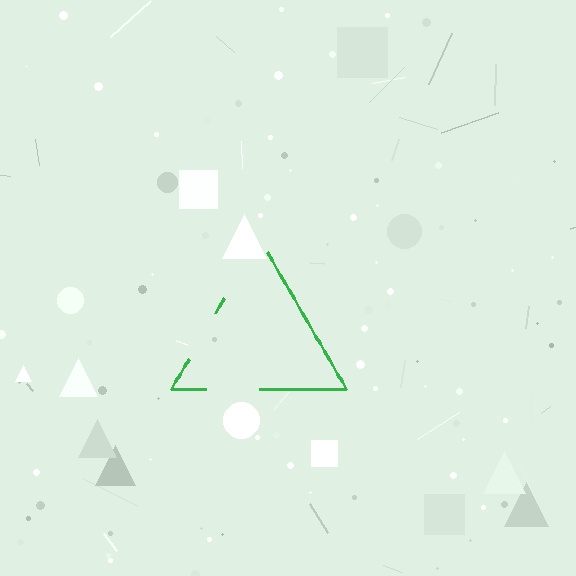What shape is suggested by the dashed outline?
The dashed outline suggests a triangle.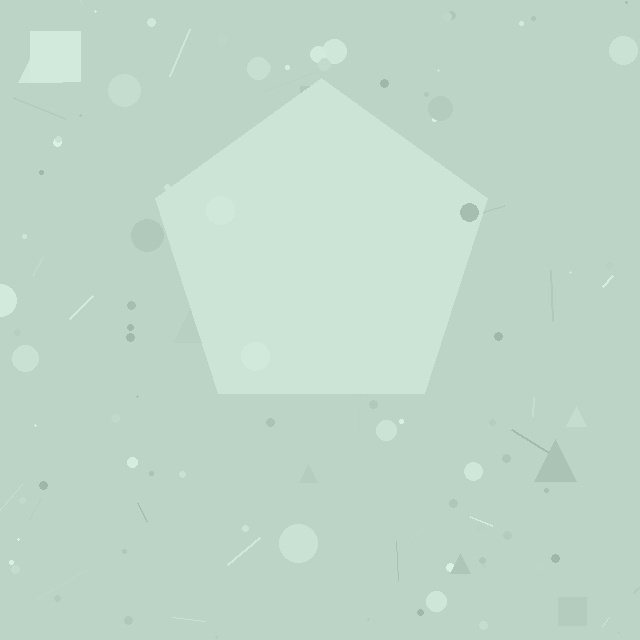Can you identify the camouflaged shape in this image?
The camouflaged shape is a pentagon.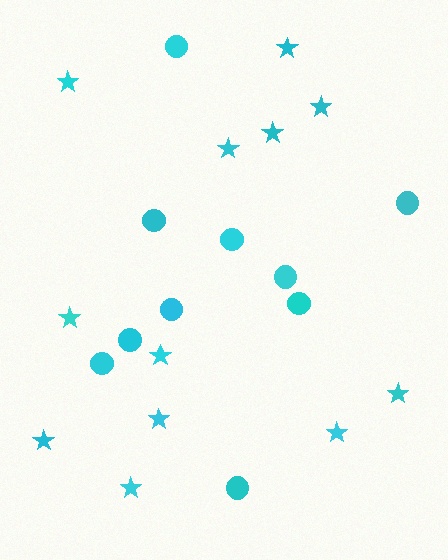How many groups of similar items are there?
There are 2 groups: one group of stars (12) and one group of circles (10).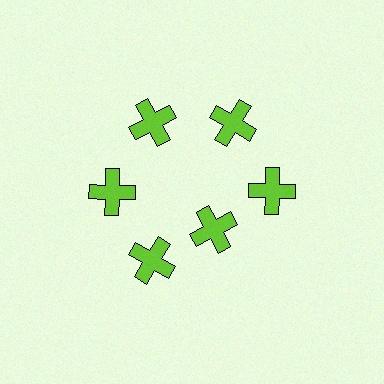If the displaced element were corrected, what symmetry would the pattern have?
It would have 6-fold rotational symmetry — the pattern would map onto itself every 60 degrees.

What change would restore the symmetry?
The symmetry would be restored by moving it outward, back onto the ring so that all 6 crosses sit at equal angles and equal distance from the center.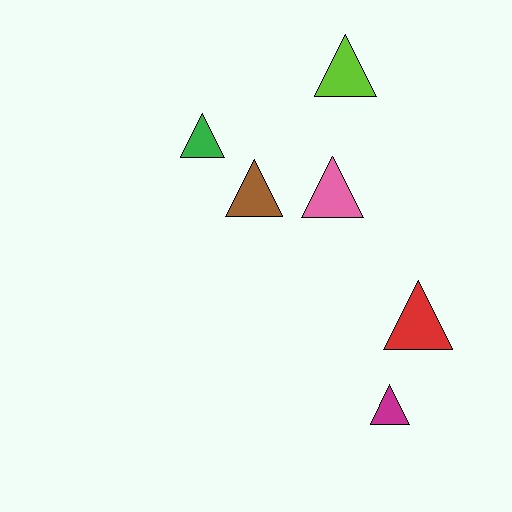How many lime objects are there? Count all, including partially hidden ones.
There is 1 lime object.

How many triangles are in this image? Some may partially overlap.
There are 6 triangles.